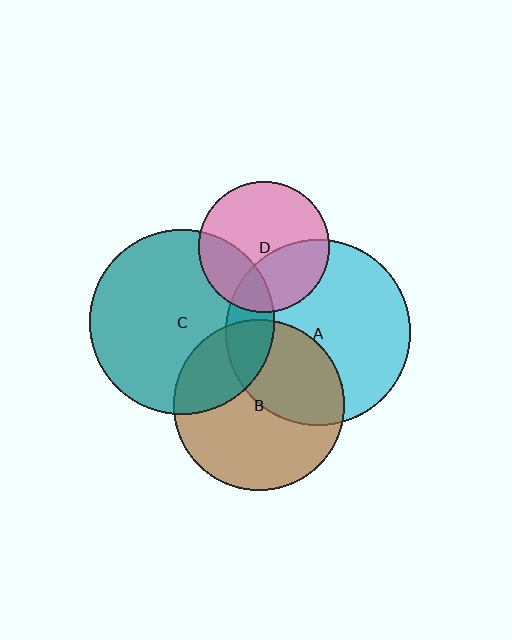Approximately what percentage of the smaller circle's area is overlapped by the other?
Approximately 15%.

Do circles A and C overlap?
Yes.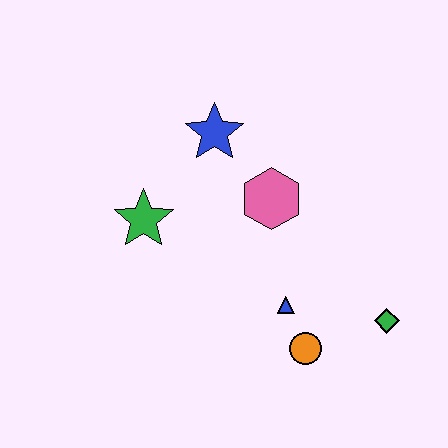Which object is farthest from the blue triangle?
The blue star is farthest from the blue triangle.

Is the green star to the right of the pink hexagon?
No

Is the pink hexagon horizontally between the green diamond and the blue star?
Yes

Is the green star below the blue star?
Yes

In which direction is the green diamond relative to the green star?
The green diamond is to the right of the green star.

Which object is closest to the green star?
The blue star is closest to the green star.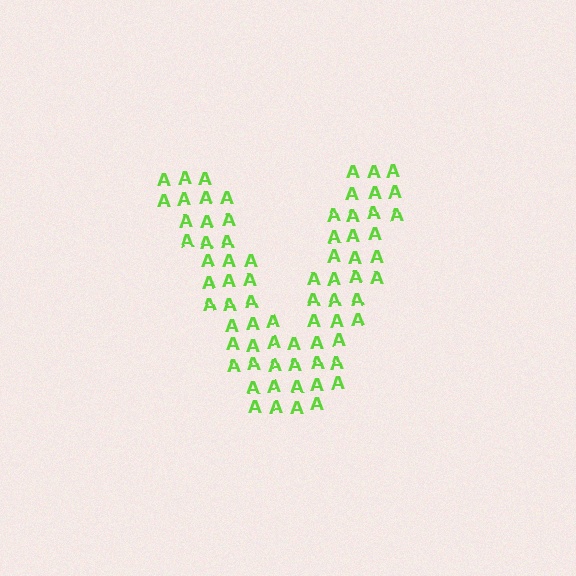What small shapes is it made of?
It is made of small letter A's.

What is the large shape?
The large shape is the letter V.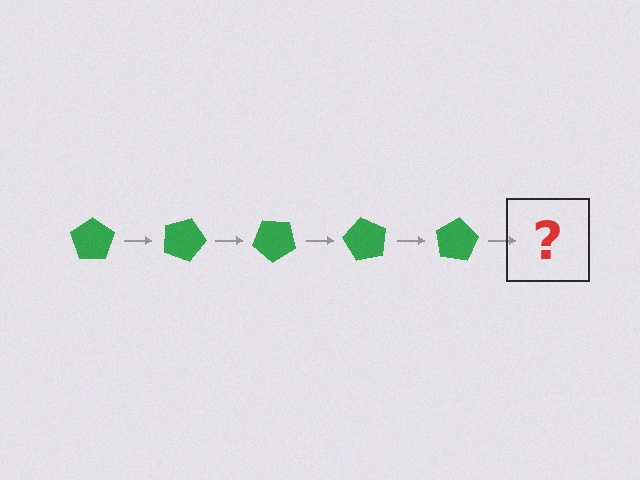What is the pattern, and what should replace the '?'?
The pattern is that the pentagon rotates 20 degrees each step. The '?' should be a green pentagon rotated 100 degrees.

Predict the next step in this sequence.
The next step is a green pentagon rotated 100 degrees.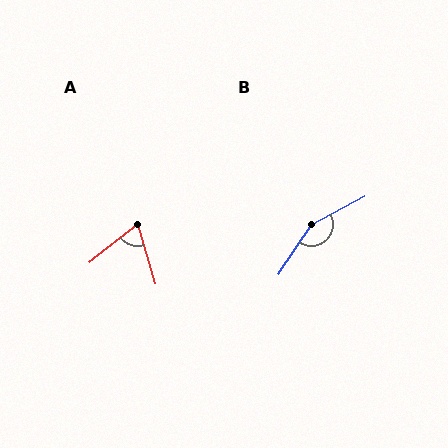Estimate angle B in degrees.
Approximately 151 degrees.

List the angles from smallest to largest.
A (67°), B (151°).